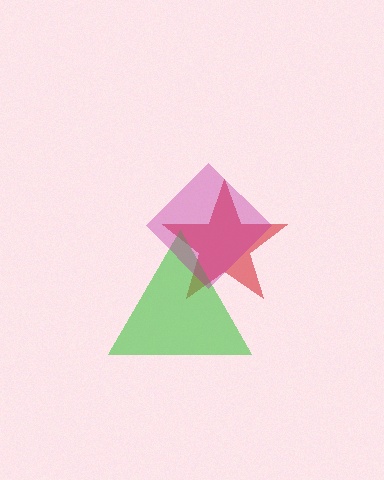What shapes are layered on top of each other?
The layered shapes are: a red star, a green triangle, a magenta diamond.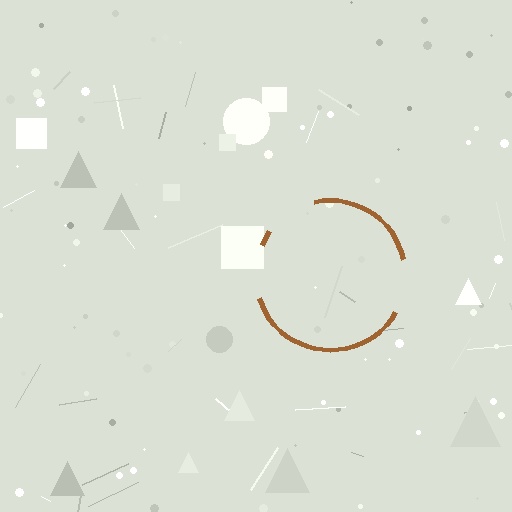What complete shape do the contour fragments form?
The contour fragments form a circle.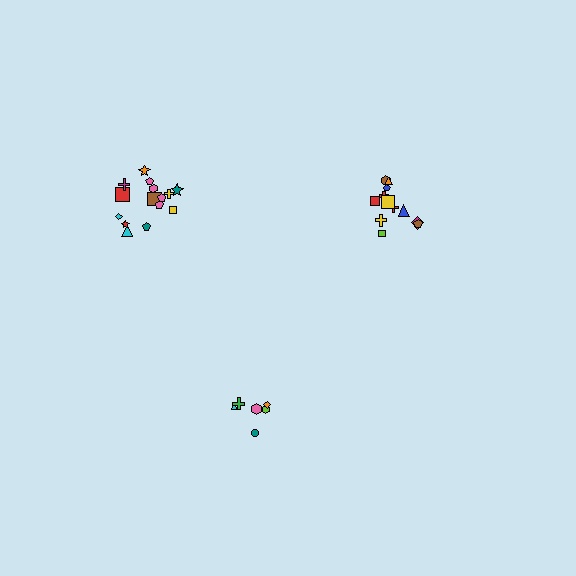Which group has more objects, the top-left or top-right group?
The top-left group.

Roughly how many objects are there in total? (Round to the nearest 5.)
Roughly 35 objects in total.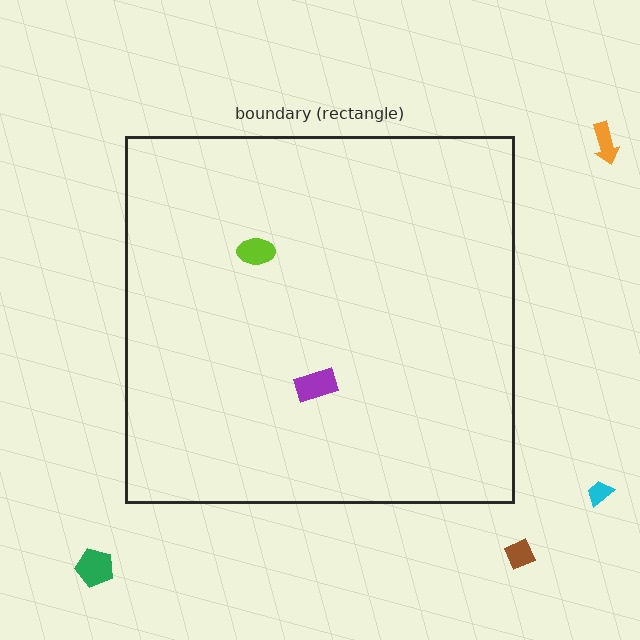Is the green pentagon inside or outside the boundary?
Outside.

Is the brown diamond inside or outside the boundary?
Outside.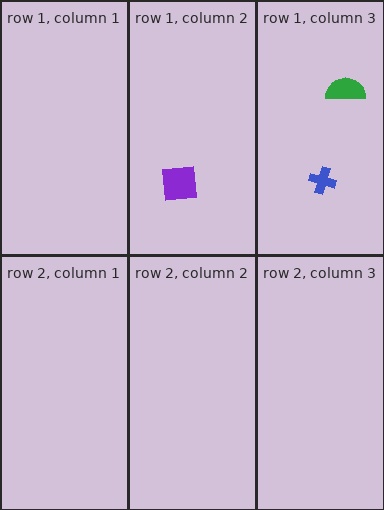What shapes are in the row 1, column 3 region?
The blue cross, the green semicircle.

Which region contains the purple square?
The row 1, column 2 region.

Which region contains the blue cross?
The row 1, column 3 region.